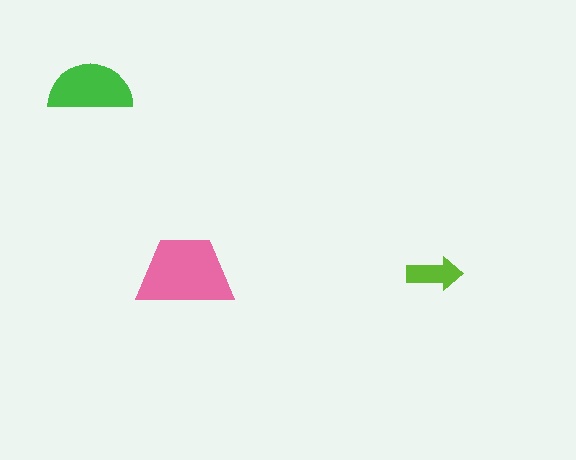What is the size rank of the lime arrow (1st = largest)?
3rd.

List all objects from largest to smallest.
The pink trapezoid, the green semicircle, the lime arrow.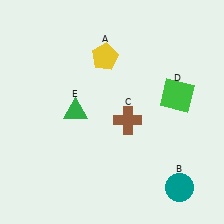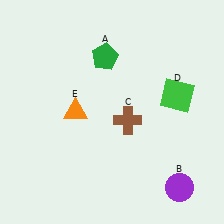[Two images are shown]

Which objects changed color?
A changed from yellow to green. B changed from teal to purple. E changed from green to orange.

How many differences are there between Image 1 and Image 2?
There are 3 differences between the two images.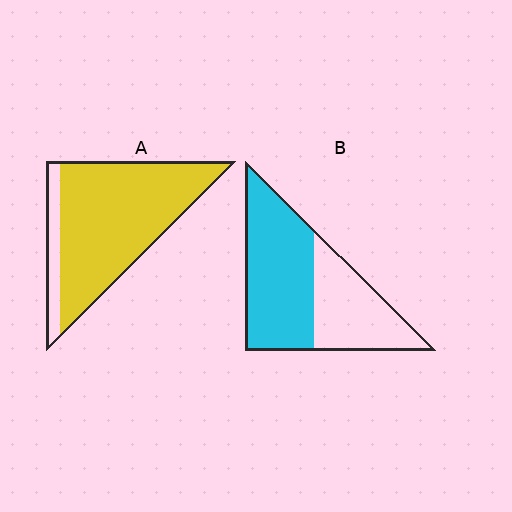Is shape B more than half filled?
Yes.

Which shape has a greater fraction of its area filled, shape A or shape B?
Shape A.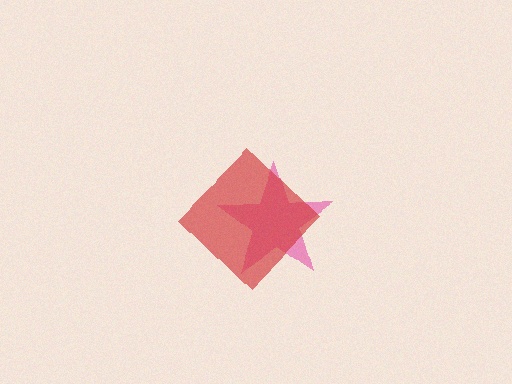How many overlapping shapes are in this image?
There are 2 overlapping shapes in the image.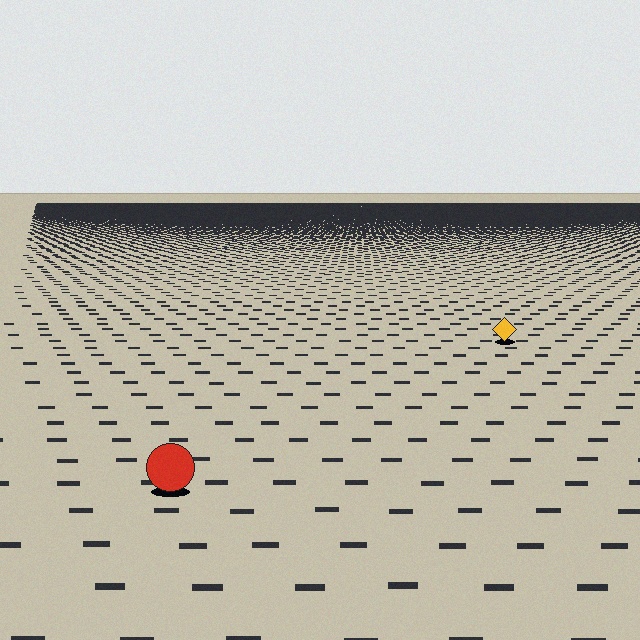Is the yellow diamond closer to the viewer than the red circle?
No. The red circle is closer — you can tell from the texture gradient: the ground texture is coarser near it.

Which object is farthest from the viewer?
The yellow diamond is farthest from the viewer. It appears smaller and the ground texture around it is denser.